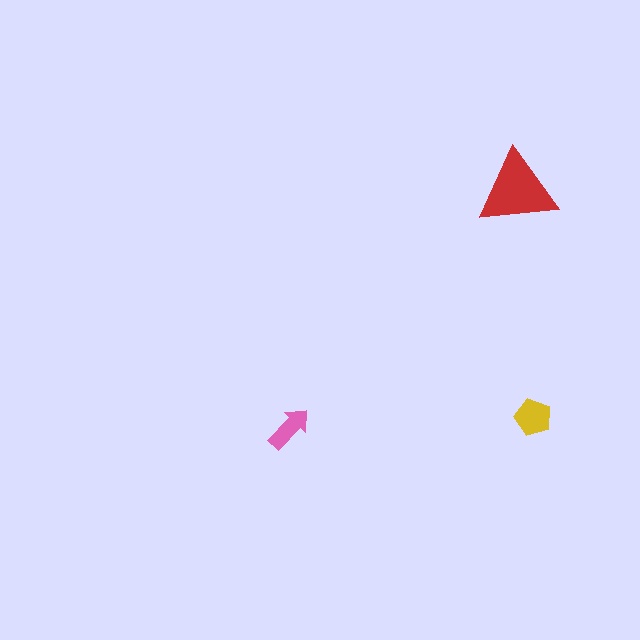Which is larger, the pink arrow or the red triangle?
The red triangle.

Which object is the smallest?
The pink arrow.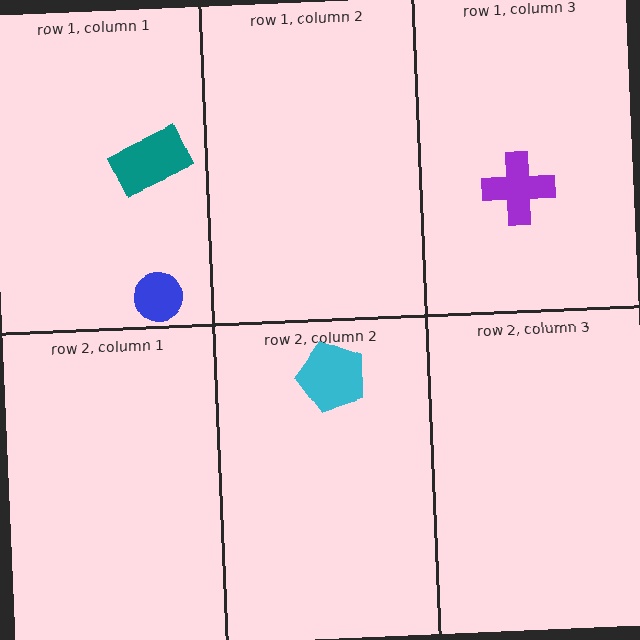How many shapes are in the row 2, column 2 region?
1.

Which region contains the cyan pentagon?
The row 2, column 2 region.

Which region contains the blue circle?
The row 1, column 1 region.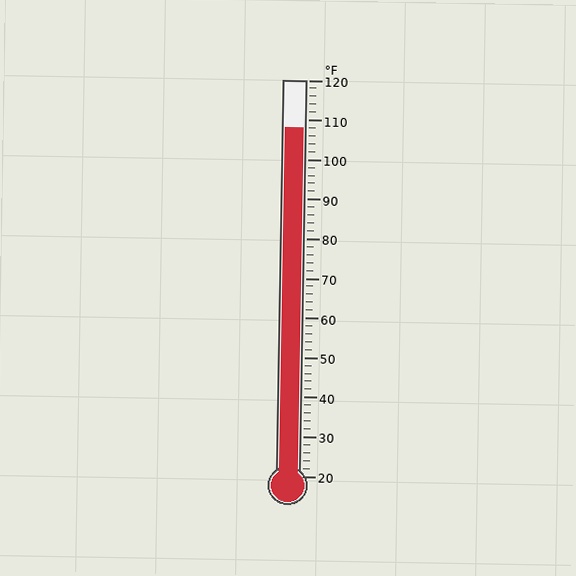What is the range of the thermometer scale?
The thermometer scale ranges from 20°F to 120°F.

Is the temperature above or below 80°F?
The temperature is above 80°F.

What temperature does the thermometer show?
The thermometer shows approximately 108°F.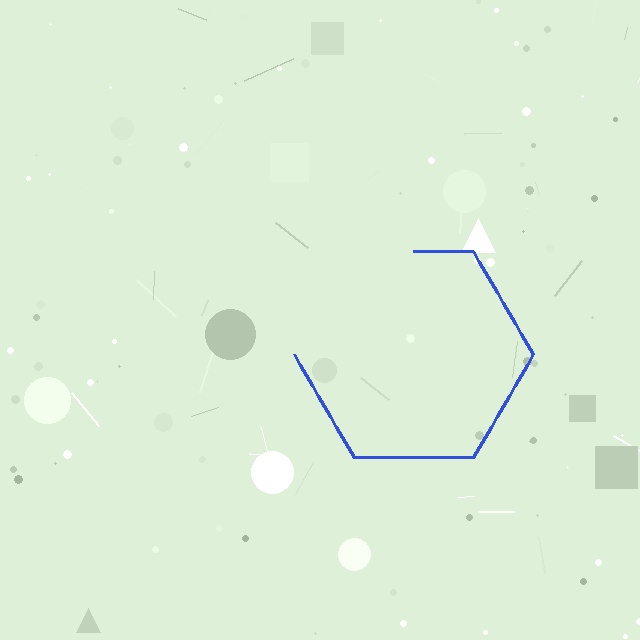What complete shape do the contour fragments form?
The contour fragments form a hexagon.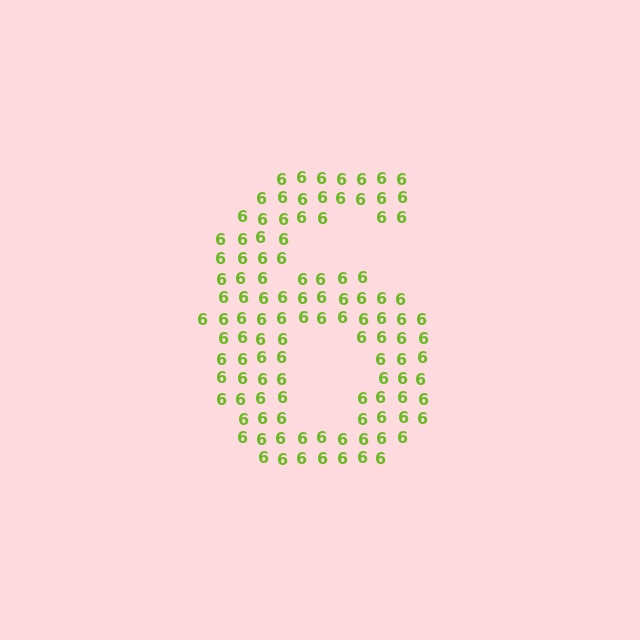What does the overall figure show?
The overall figure shows the digit 6.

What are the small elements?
The small elements are digit 6's.